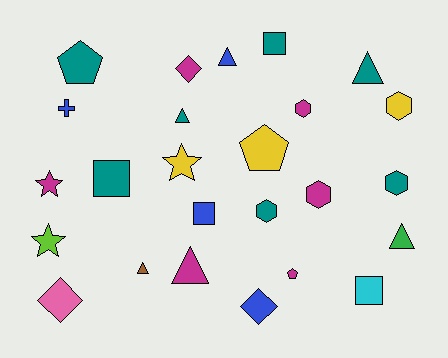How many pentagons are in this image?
There are 3 pentagons.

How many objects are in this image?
There are 25 objects.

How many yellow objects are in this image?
There are 3 yellow objects.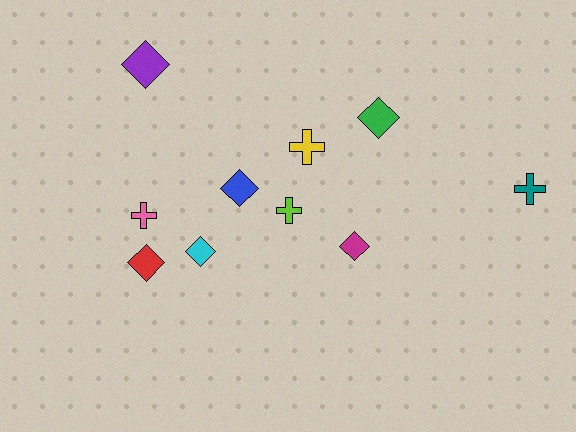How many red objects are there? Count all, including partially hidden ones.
There is 1 red object.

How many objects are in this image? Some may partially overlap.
There are 10 objects.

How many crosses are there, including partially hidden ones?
There are 4 crosses.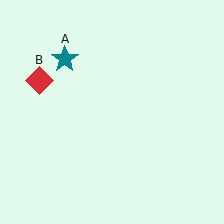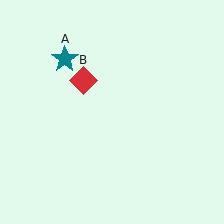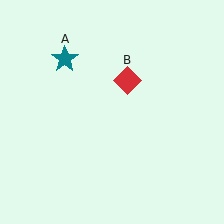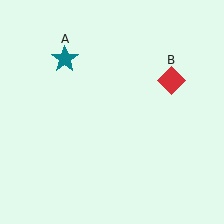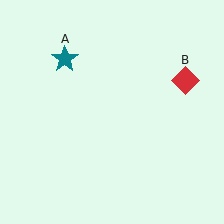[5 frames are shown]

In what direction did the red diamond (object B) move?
The red diamond (object B) moved right.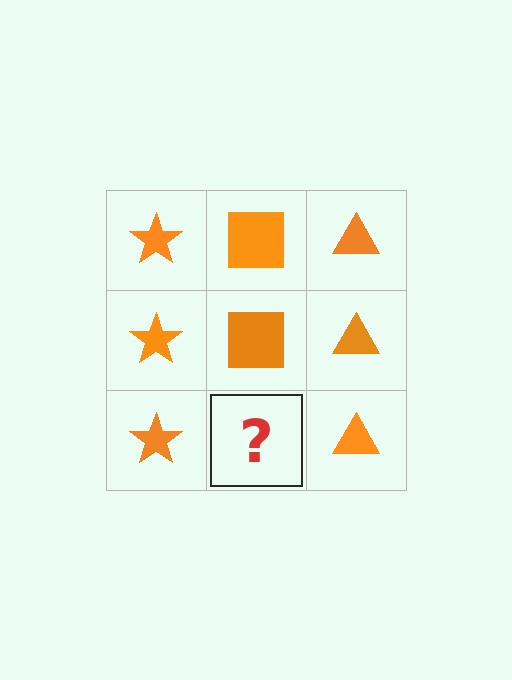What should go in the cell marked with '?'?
The missing cell should contain an orange square.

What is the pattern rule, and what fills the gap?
The rule is that each column has a consistent shape. The gap should be filled with an orange square.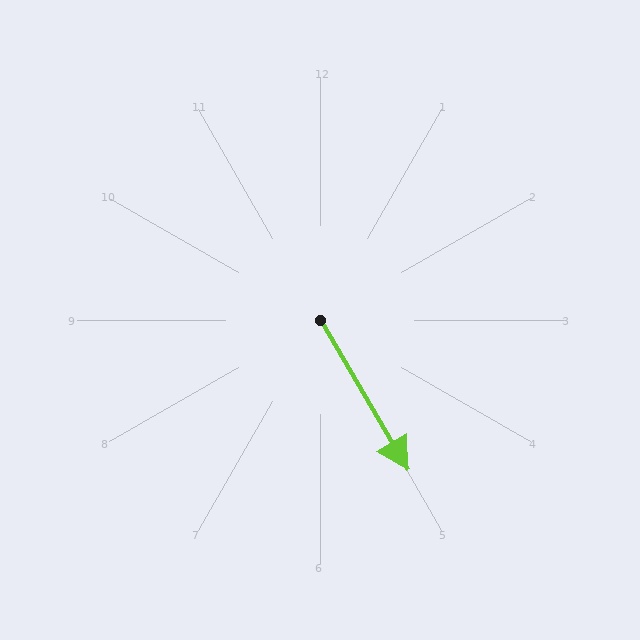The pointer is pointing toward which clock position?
Roughly 5 o'clock.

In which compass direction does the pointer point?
Southeast.